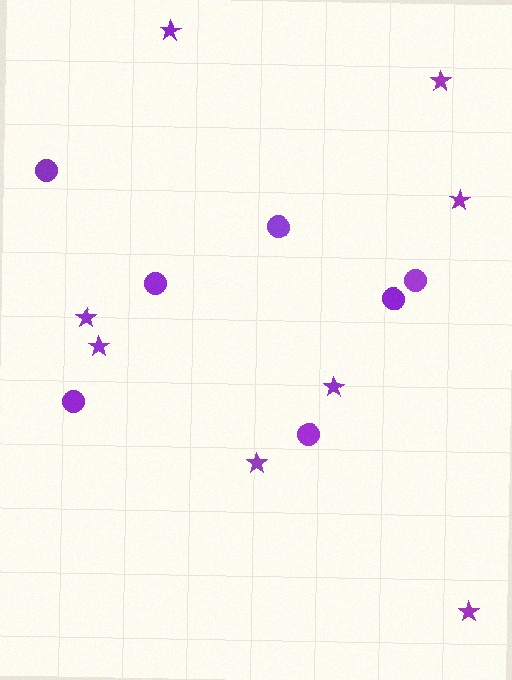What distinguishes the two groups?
There are 2 groups: one group of stars (8) and one group of circles (7).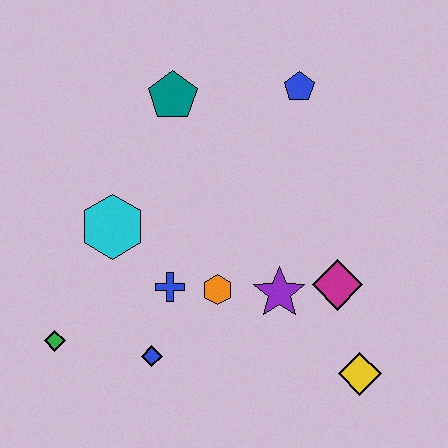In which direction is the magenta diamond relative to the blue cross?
The magenta diamond is to the right of the blue cross.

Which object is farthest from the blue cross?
The blue pentagon is farthest from the blue cross.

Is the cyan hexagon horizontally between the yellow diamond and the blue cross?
No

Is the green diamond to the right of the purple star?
No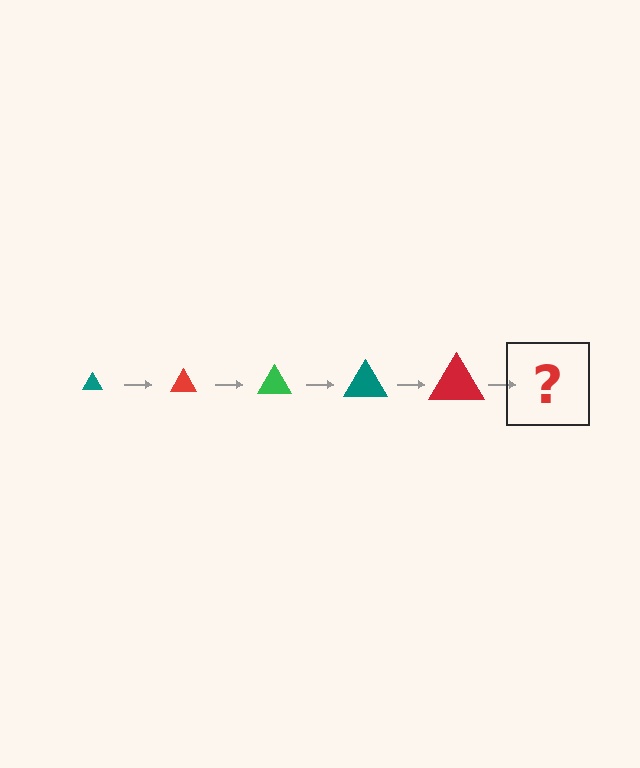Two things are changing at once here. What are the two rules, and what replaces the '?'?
The two rules are that the triangle grows larger each step and the color cycles through teal, red, and green. The '?' should be a green triangle, larger than the previous one.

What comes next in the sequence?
The next element should be a green triangle, larger than the previous one.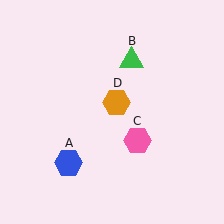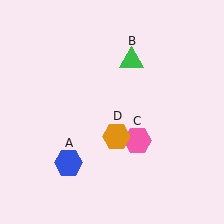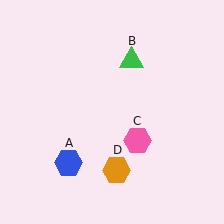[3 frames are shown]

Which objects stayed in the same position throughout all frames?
Blue hexagon (object A) and green triangle (object B) and pink hexagon (object C) remained stationary.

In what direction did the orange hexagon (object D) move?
The orange hexagon (object D) moved down.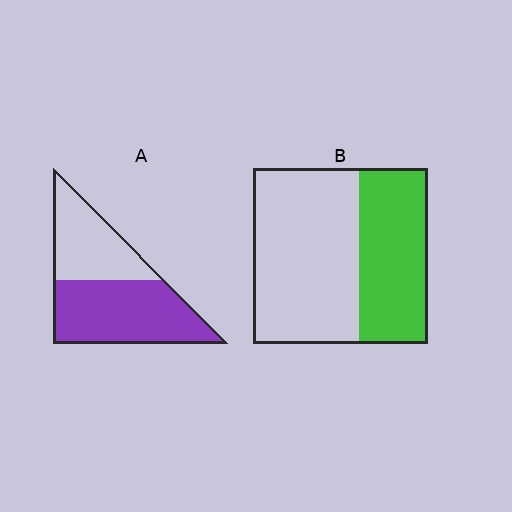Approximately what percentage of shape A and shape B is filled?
A is approximately 60% and B is approximately 40%.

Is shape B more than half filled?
No.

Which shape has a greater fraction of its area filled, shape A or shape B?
Shape A.